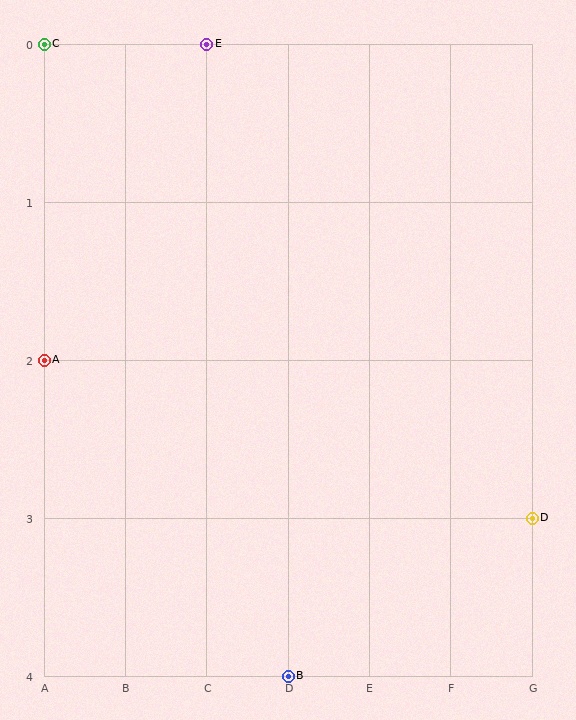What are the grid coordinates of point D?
Point D is at grid coordinates (G, 3).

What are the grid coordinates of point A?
Point A is at grid coordinates (A, 2).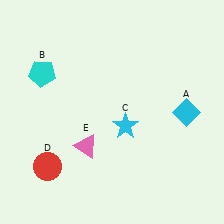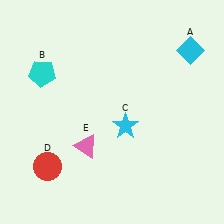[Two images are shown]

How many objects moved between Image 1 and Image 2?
1 object moved between the two images.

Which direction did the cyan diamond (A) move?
The cyan diamond (A) moved up.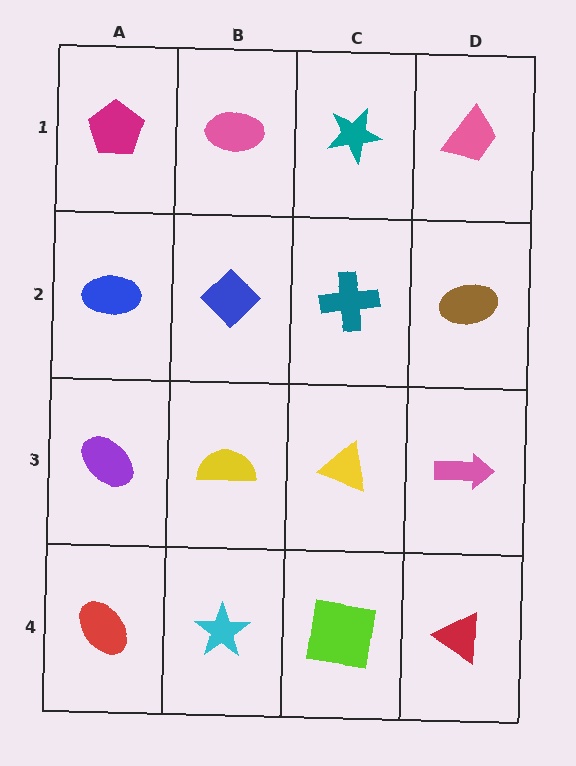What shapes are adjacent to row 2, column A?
A magenta pentagon (row 1, column A), a purple ellipse (row 3, column A), a blue diamond (row 2, column B).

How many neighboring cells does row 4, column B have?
3.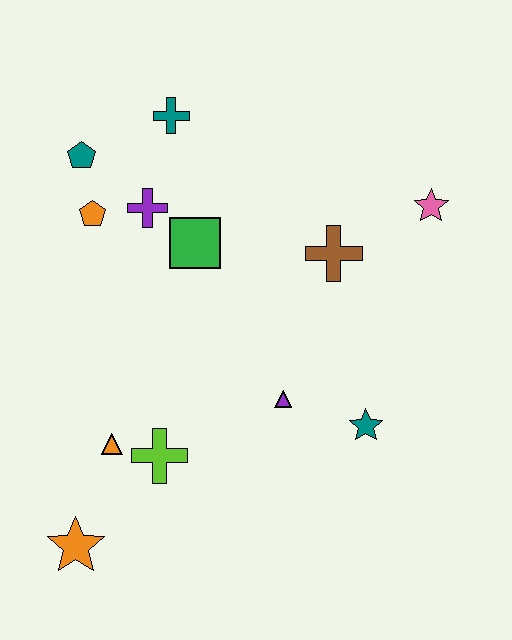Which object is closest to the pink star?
The brown cross is closest to the pink star.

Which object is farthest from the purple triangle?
The teal pentagon is farthest from the purple triangle.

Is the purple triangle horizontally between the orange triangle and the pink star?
Yes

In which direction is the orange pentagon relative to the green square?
The orange pentagon is to the left of the green square.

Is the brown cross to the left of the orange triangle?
No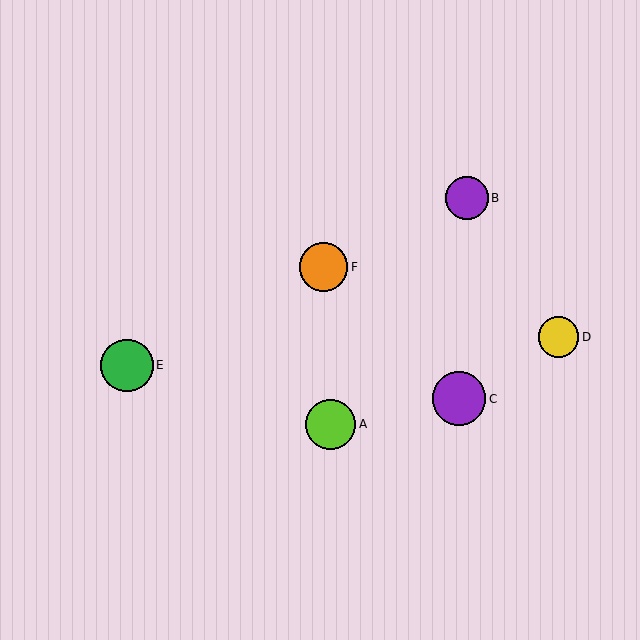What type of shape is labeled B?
Shape B is a purple circle.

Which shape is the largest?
The purple circle (labeled C) is the largest.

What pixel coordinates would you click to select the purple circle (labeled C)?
Click at (459, 399) to select the purple circle C.